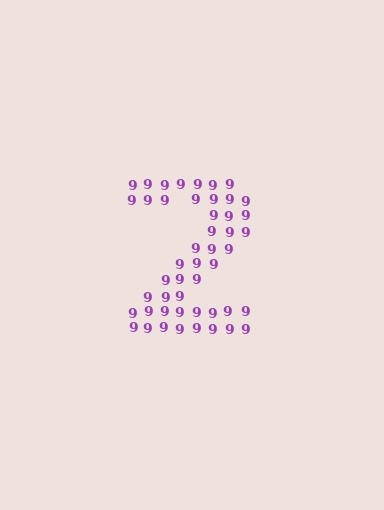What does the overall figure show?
The overall figure shows the digit 2.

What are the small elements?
The small elements are digit 9's.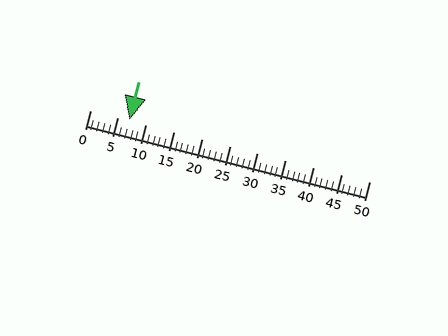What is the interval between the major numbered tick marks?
The major tick marks are spaced 5 units apart.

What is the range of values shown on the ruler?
The ruler shows values from 0 to 50.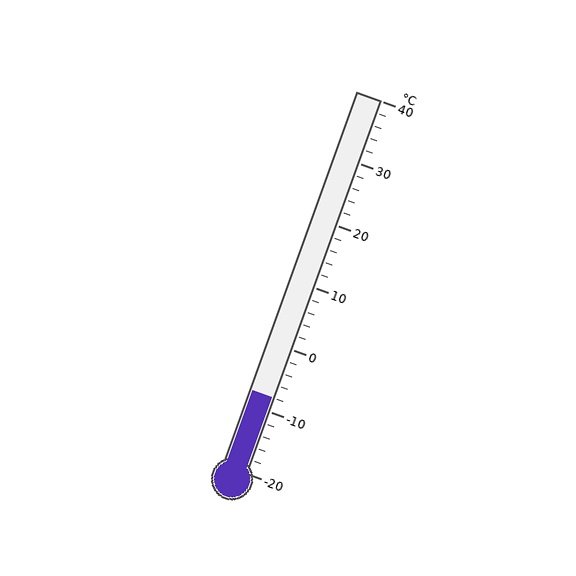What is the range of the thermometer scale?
The thermometer scale ranges from -20°C to 40°C.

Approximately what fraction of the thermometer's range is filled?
The thermometer is filled to approximately 20% of its range.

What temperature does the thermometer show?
The thermometer shows approximately -8°C.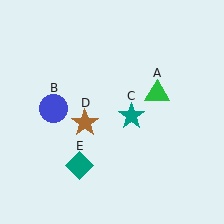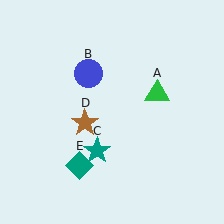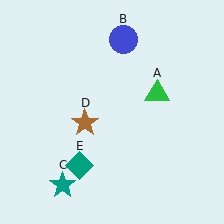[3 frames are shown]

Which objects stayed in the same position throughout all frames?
Green triangle (object A) and brown star (object D) and teal diamond (object E) remained stationary.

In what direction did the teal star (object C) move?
The teal star (object C) moved down and to the left.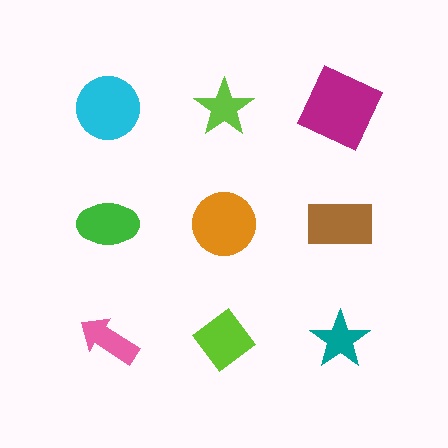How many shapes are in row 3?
3 shapes.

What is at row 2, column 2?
An orange circle.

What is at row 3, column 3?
A teal star.